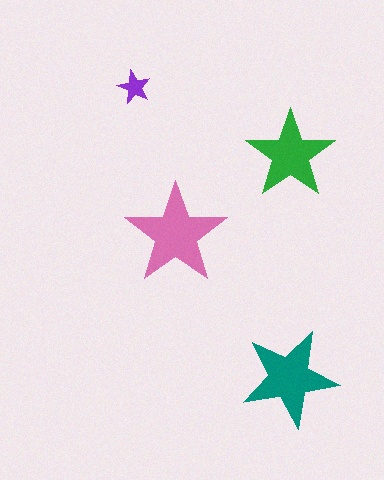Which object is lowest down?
The teal star is bottommost.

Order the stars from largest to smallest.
the pink one, the teal one, the green one, the purple one.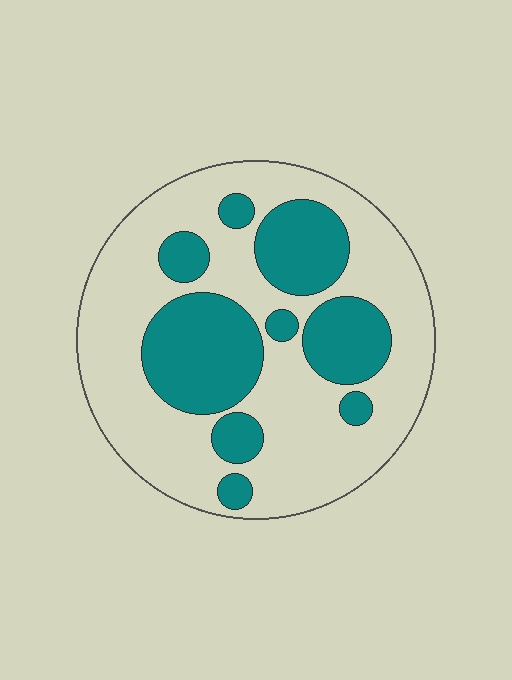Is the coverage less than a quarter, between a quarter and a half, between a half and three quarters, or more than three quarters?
Between a quarter and a half.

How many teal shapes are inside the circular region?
9.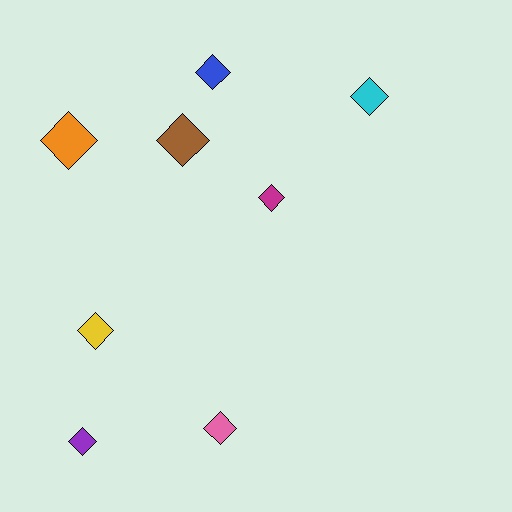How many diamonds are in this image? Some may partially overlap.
There are 8 diamonds.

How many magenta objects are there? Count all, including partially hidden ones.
There is 1 magenta object.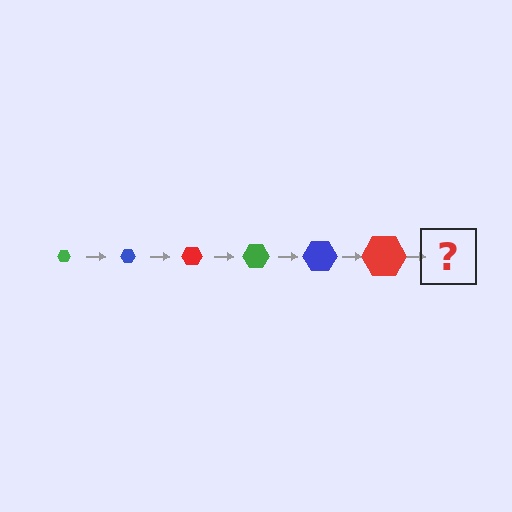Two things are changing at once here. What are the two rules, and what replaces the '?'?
The two rules are that the hexagon grows larger each step and the color cycles through green, blue, and red. The '?' should be a green hexagon, larger than the previous one.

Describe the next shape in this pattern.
It should be a green hexagon, larger than the previous one.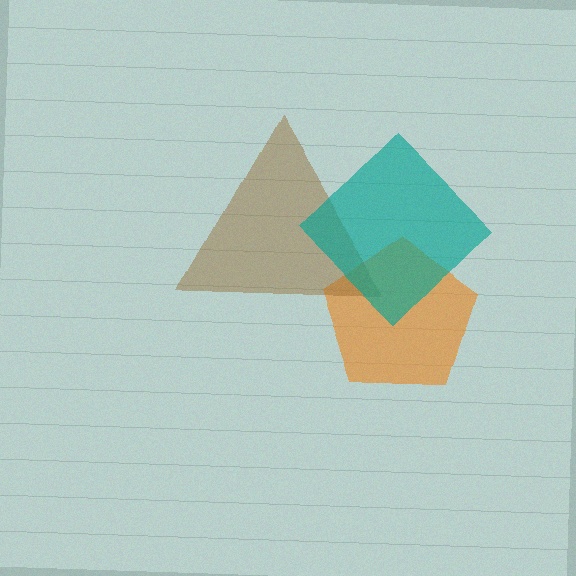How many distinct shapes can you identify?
There are 3 distinct shapes: an orange pentagon, a brown triangle, a teal diamond.